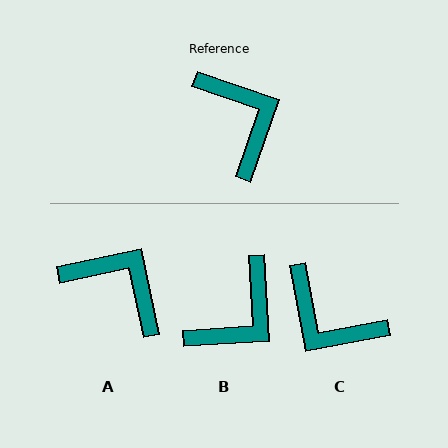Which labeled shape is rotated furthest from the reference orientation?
C, about 150 degrees away.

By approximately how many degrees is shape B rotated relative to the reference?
Approximately 67 degrees clockwise.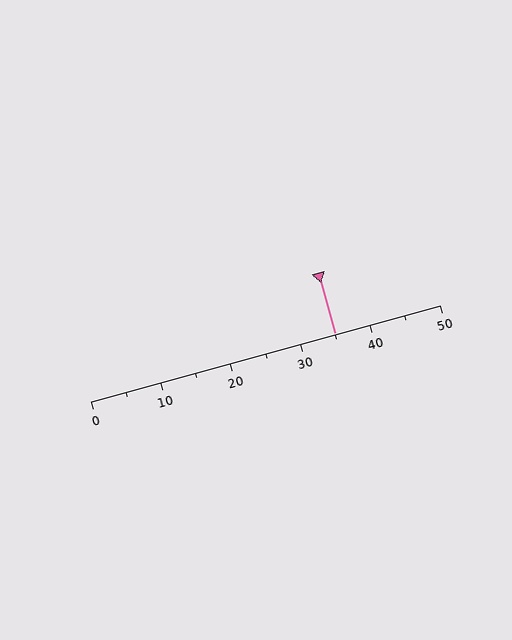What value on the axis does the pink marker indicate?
The marker indicates approximately 35.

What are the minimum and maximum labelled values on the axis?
The axis runs from 0 to 50.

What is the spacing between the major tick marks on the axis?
The major ticks are spaced 10 apart.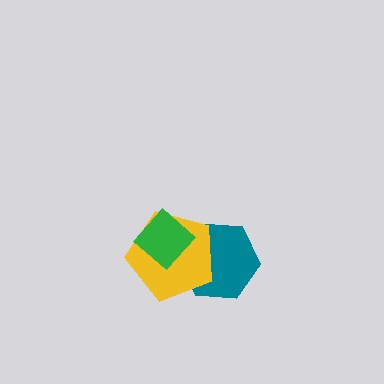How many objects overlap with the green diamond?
2 objects overlap with the green diamond.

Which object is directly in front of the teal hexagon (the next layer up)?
The yellow pentagon is directly in front of the teal hexagon.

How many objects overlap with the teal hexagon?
2 objects overlap with the teal hexagon.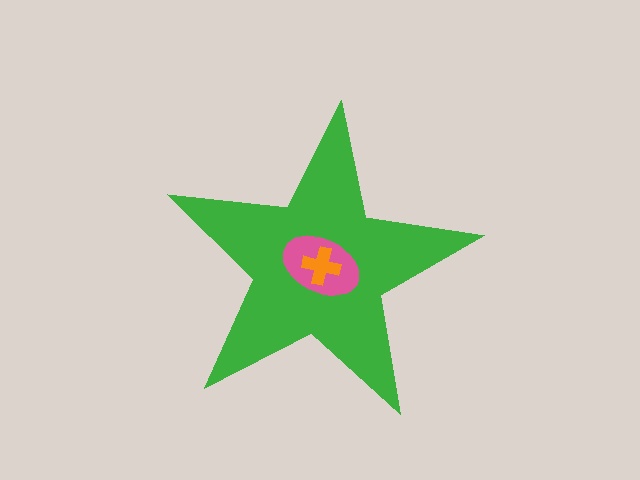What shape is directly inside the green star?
The pink ellipse.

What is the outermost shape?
The green star.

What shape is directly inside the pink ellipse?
The orange cross.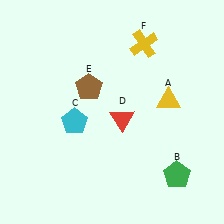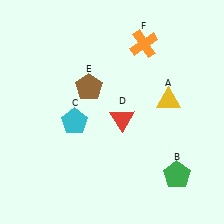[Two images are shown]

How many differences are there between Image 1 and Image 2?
There is 1 difference between the two images.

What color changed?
The cross (F) changed from yellow in Image 1 to orange in Image 2.